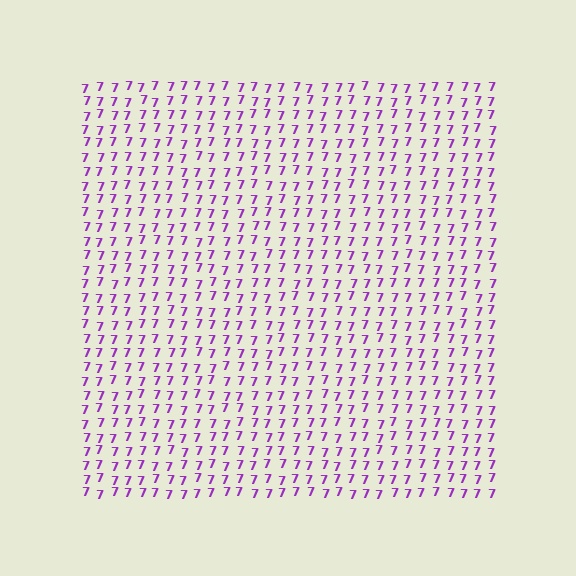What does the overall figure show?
The overall figure shows a square.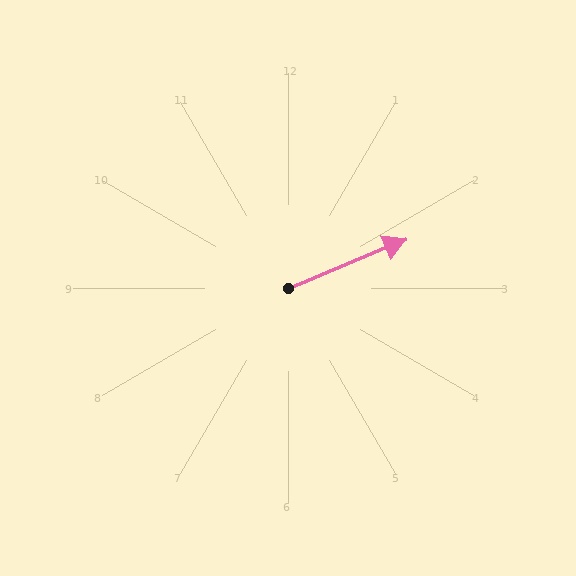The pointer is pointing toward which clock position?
Roughly 2 o'clock.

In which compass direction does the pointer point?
Northeast.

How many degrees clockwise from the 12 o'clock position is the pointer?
Approximately 67 degrees.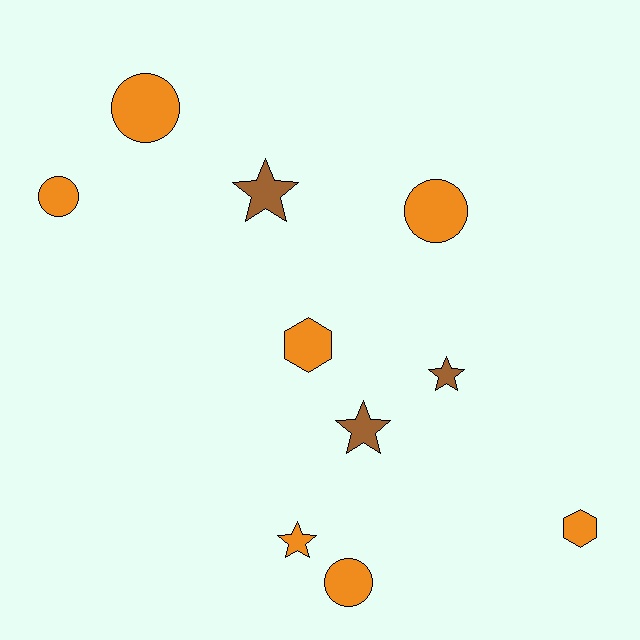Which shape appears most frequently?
Star, with 4 objects.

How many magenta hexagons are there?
There are no magenta hexagons.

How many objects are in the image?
There are 10 objects.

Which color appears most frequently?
Orange, with 7 objects.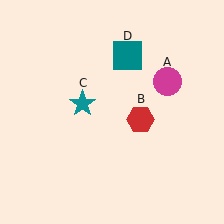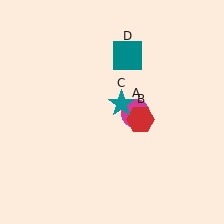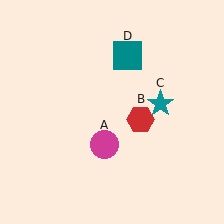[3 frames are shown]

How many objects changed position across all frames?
2 objects changed position: magenta circle (object A), teal star (object C).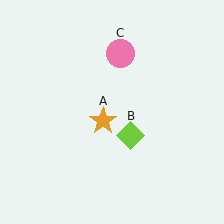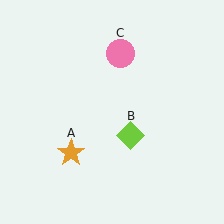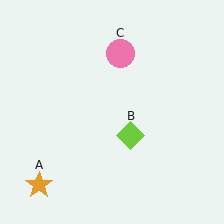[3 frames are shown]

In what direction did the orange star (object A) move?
The orange star (object A) moved down and to the left.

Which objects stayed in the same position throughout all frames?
Lime diamond (object B) and pink circle (object C) remained stationary.